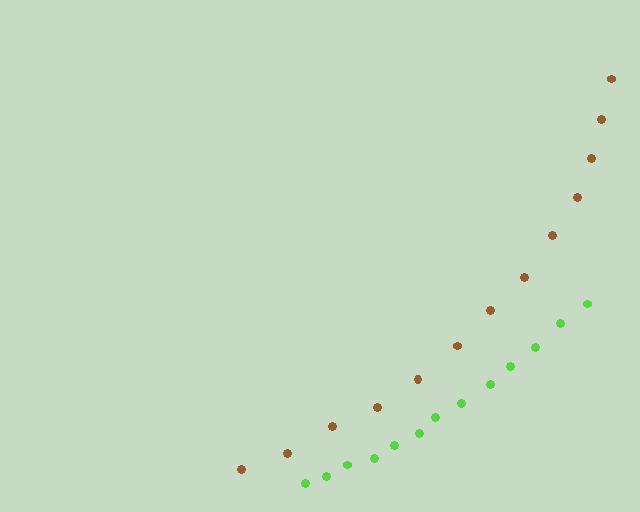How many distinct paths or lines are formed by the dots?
There are 2 distinct paths.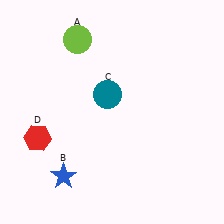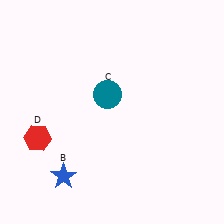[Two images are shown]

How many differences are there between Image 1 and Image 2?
There is 1 difference between the two images.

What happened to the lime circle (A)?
The lime circle (A) was removed in Image 2. It was in the top-left area of Image 1.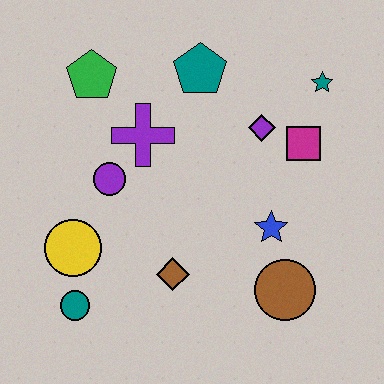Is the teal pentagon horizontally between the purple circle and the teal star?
Yes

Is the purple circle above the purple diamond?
No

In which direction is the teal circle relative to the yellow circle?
The teal circle is below the yellow circle.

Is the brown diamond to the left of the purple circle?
No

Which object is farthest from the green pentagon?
The brown circle is farthest from the green pentagon.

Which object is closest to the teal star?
The magenta square is closest to the teal star.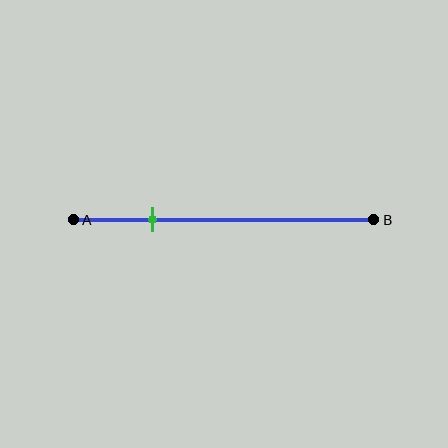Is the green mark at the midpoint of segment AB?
No, the mark is at about 25% from A, not at the 50% midpoint.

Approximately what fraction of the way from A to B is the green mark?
The green mark is approximately 25% of the way from A to B.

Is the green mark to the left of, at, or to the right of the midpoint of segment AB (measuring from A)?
The green mark is to the left of the midpoint of segment AB.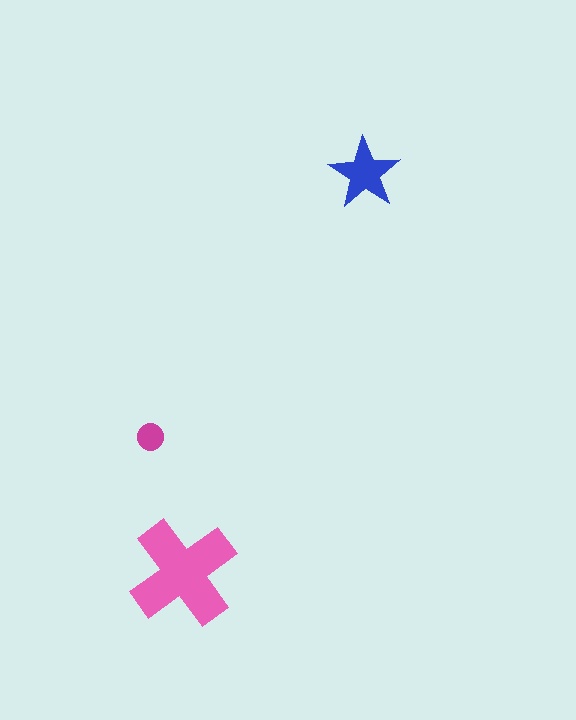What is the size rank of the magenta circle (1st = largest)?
3rd.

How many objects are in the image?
There are 3 objects in the image.